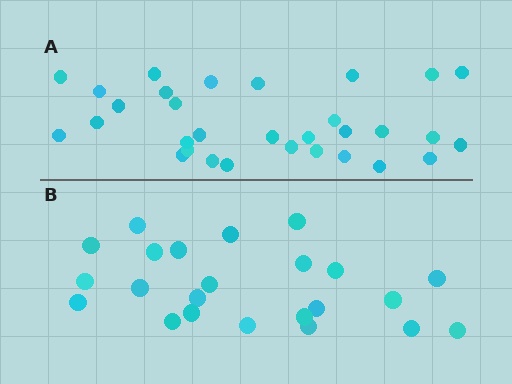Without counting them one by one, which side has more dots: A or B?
Region A (the top region) has more dots.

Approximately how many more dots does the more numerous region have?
Region A has roughly 8 or so more dots than region B.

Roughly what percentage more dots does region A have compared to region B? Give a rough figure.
About 35% more.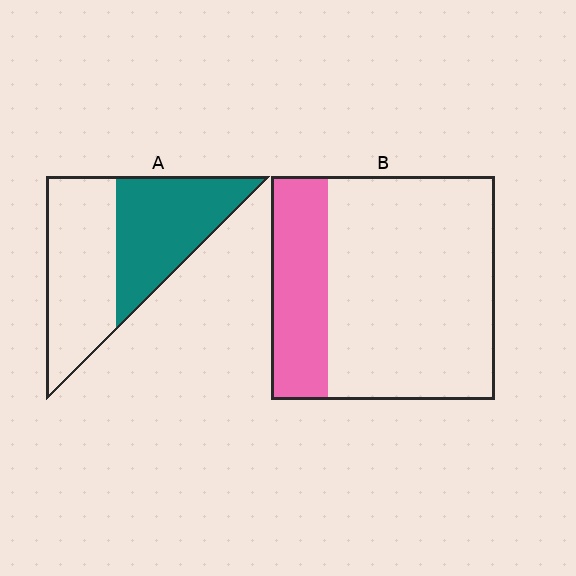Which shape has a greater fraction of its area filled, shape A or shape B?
Shape A.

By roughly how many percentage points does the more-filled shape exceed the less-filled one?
By roughly 20 percentage points (A over B).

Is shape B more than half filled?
No.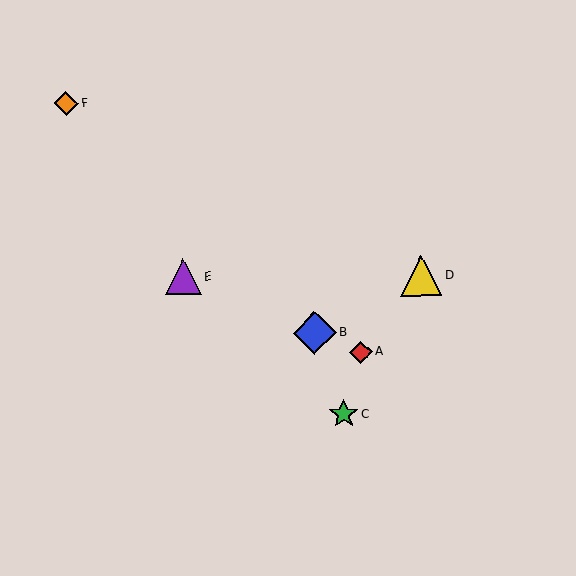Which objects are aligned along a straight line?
Objects A, B, E are aligned along a straight line.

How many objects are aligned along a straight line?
3 objects (A, B, E) are aligned along a straight line.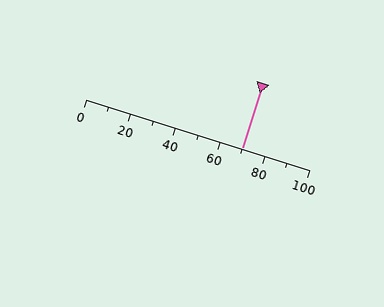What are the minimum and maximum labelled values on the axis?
The axis runs from 0 to 100.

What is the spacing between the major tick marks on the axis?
The major ticks are spaced 20 apart.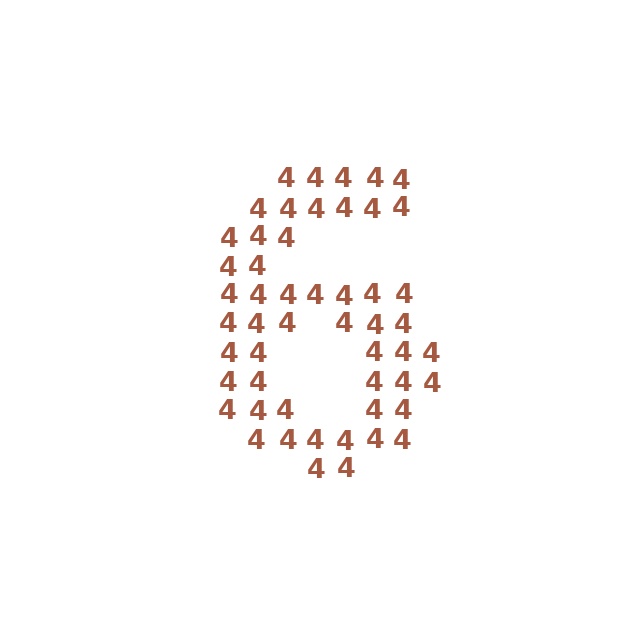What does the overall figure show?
The overall figure shows the digit 6.